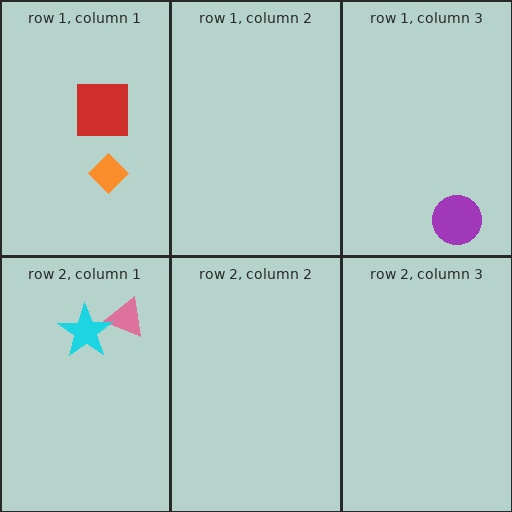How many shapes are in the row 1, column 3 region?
1.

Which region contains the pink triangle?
The row 2, column 1 region.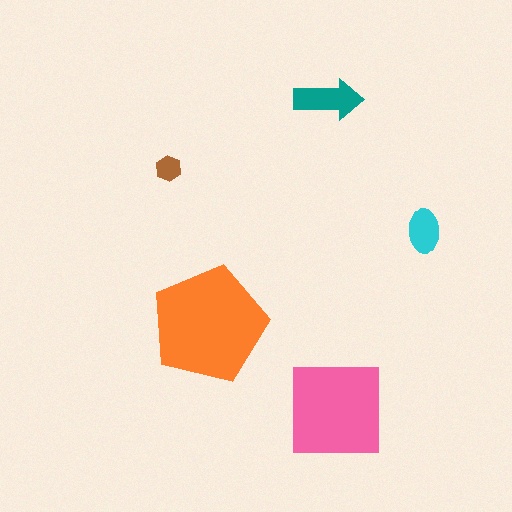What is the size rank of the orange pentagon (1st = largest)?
1st.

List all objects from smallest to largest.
The brown hexagon, the cyan ellipse, the teal arrow, the pink square, the orange pentagon.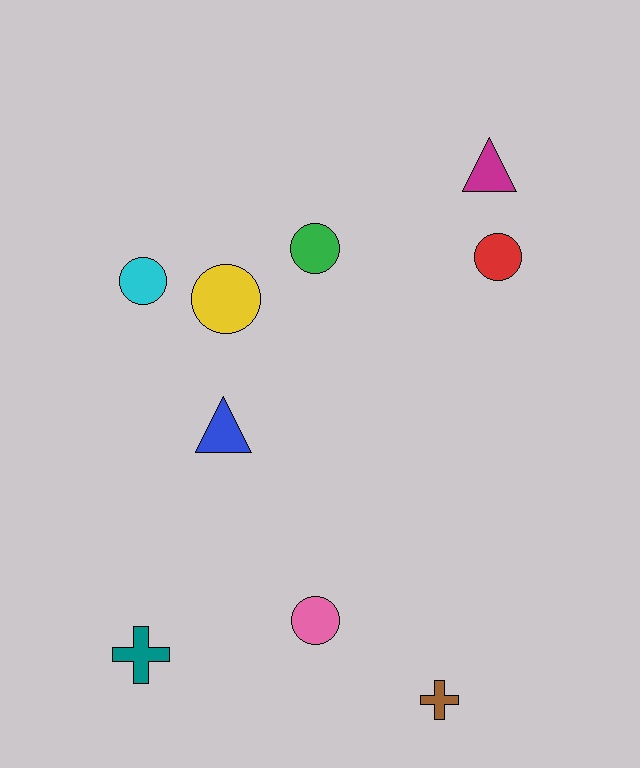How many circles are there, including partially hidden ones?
There are 5 circles.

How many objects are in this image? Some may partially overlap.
There are 9 objects.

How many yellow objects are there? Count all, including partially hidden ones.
There is 1 yellow object.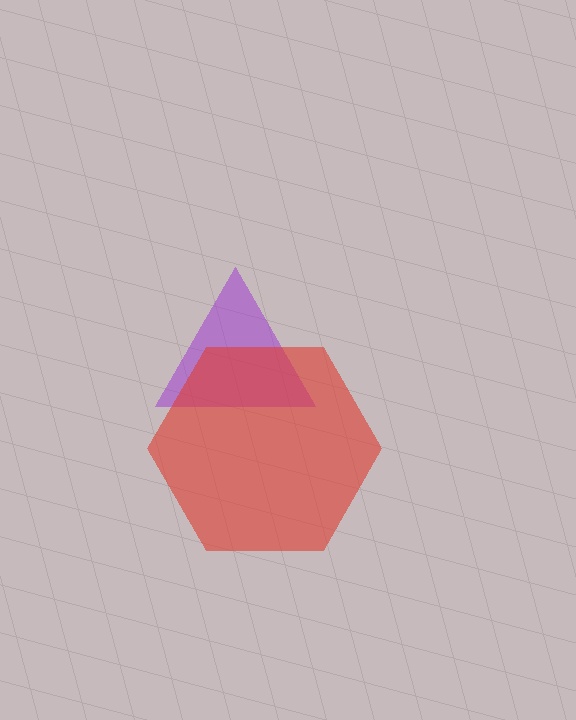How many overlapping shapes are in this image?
There are 2 overlapping shapes in the image.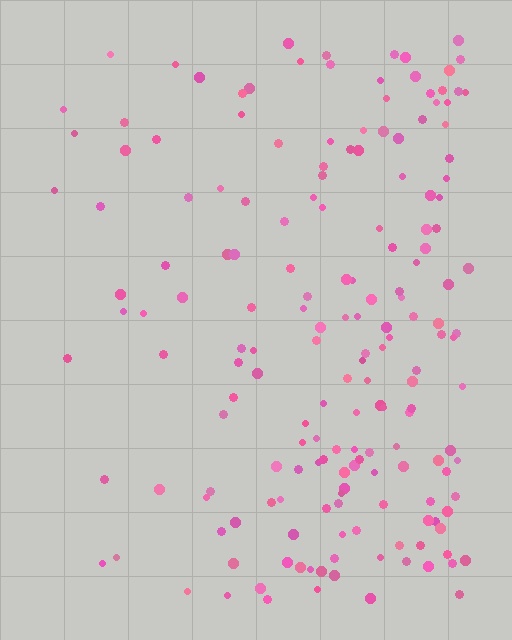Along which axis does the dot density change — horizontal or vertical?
Horizontal.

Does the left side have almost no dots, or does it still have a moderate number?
Still a moderate number, just noticeably fewer than the right.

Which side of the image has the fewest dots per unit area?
The left.